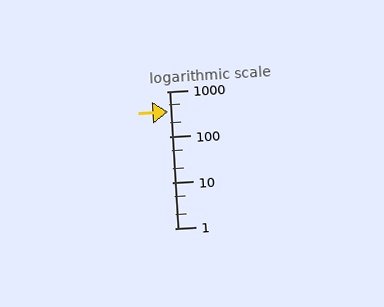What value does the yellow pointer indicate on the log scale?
The pointer indicates approximately 350.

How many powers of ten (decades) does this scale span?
The scale spans 3 decades, from 1 to 1000.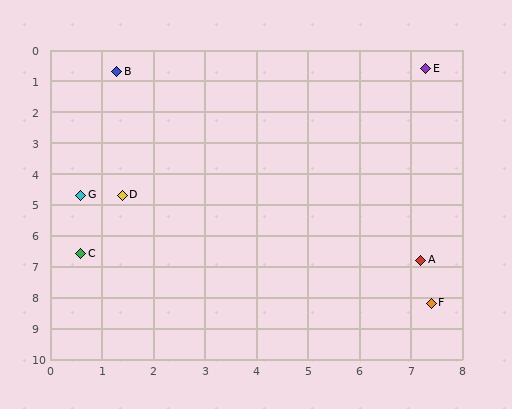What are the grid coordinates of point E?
Point E is at approximately (7.3, 0.6).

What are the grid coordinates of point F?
Point F is at approximately (7.4, 8.2).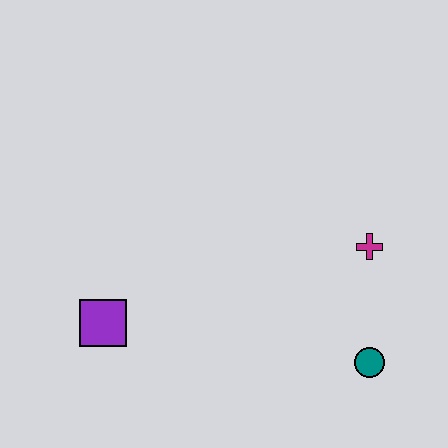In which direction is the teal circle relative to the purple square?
The teal circle is to the right of the purple square.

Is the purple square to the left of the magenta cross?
Yes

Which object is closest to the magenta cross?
The teal circle is closest to the magenta cross.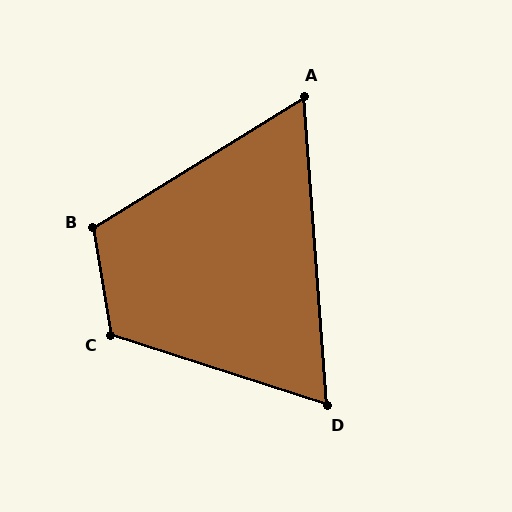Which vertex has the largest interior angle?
C, at approximately 117 degrees.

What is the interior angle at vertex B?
Approximately 112 degrees (obtuse).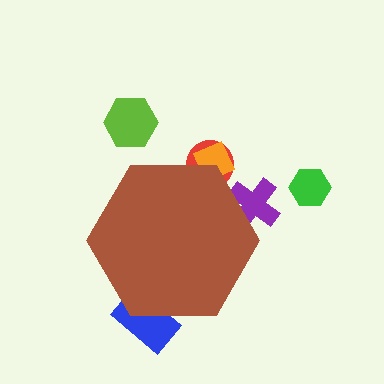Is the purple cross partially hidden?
Yes, the purple cross is partially hidden behind the brown hexagon.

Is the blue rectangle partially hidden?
Yes, the blue rectangle is partially hidden behind the brown hexagon.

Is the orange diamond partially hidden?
Yes, the orange diamond is partially hidden behind the brown hexagon.